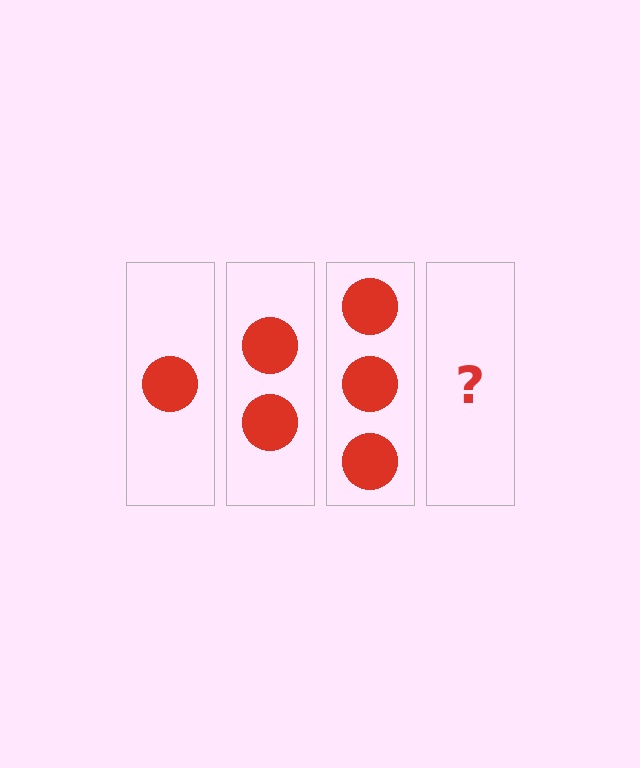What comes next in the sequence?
The next element should be 4 circles.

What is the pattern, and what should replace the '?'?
The pattern is that each step adds one more circle. The '?' should be 4 circles.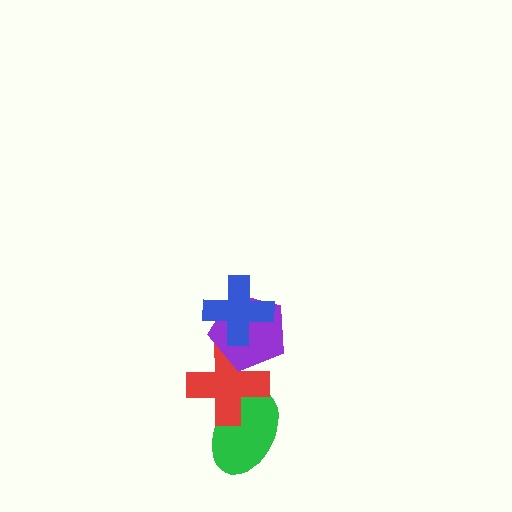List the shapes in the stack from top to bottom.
From top to bottom: the blue cross, the purple pentagon, the red cross, the green ellipse.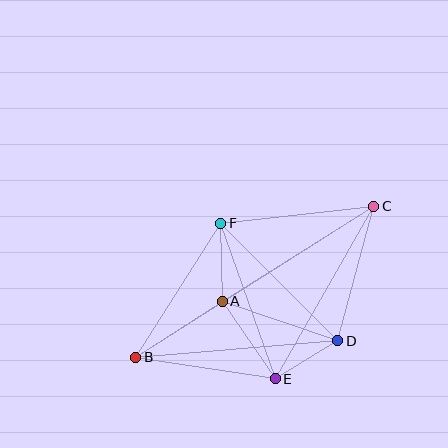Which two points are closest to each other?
Points D and E are closest to each other.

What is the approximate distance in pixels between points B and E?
The distance between B and E is approximately 141 pixels.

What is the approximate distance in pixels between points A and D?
The distance between A and D is approximately 122 pixels.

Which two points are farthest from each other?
Points B and C are farthest from each other.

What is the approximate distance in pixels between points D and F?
The distance between D and F is approximately 166 pixels.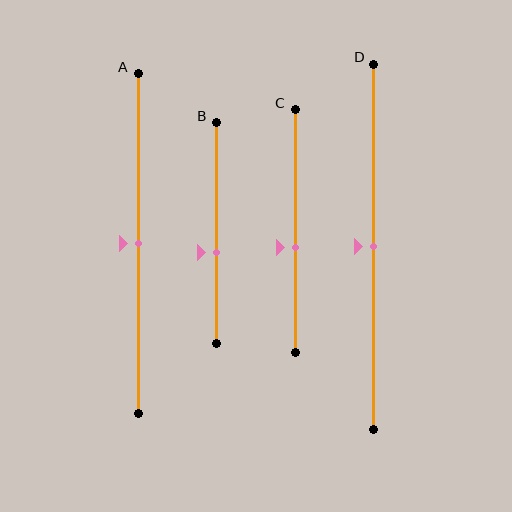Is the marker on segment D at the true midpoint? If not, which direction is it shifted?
Yes, the marker on segment D is at the true midpoint.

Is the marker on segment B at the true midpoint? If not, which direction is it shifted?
No, the marker on segment B is shifted downward by about 9% of the segment length.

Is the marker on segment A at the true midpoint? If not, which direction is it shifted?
Yes, the marker on segment A is at the true midpoint.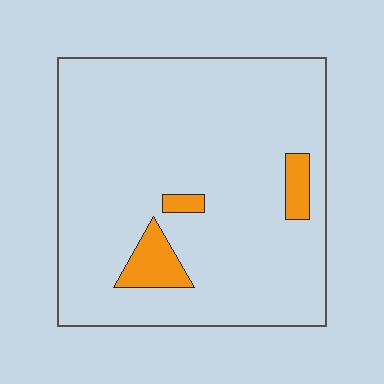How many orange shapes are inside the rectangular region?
3.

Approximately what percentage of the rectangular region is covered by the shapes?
Approximately 10%.